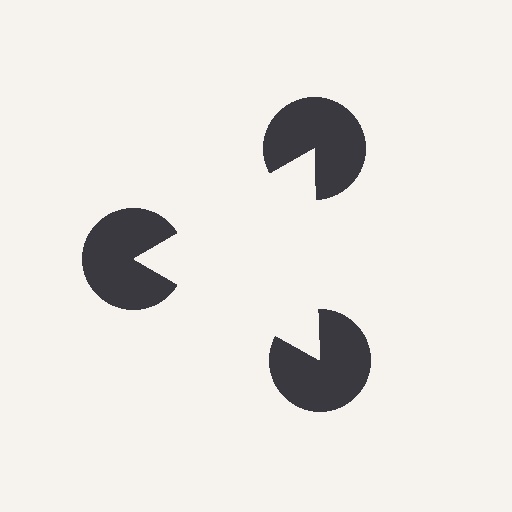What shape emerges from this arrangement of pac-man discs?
An illusory triangle — its edges are inferred from the aligned wedge cuts in the pac-man discs, not physically drawn.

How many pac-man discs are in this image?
There are 3 — one at each vertex of the illusory triangle.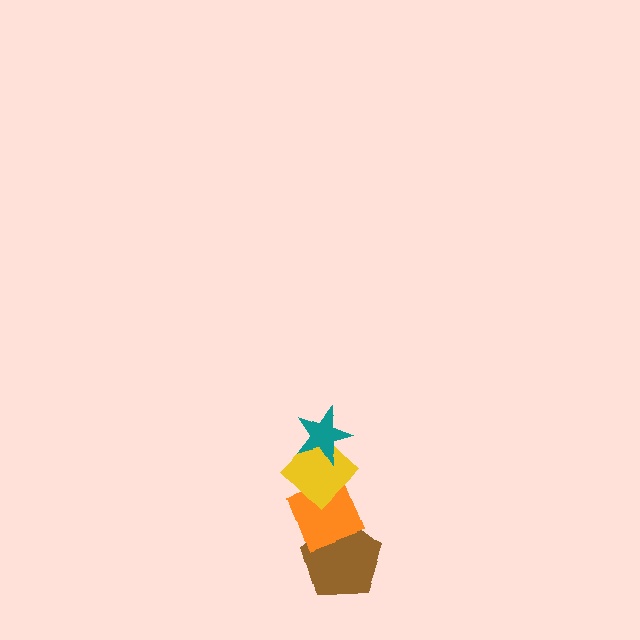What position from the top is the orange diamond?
The orange diamond is 3rd from the top.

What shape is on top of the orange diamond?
The yellow diamond is on top of the orange diamond.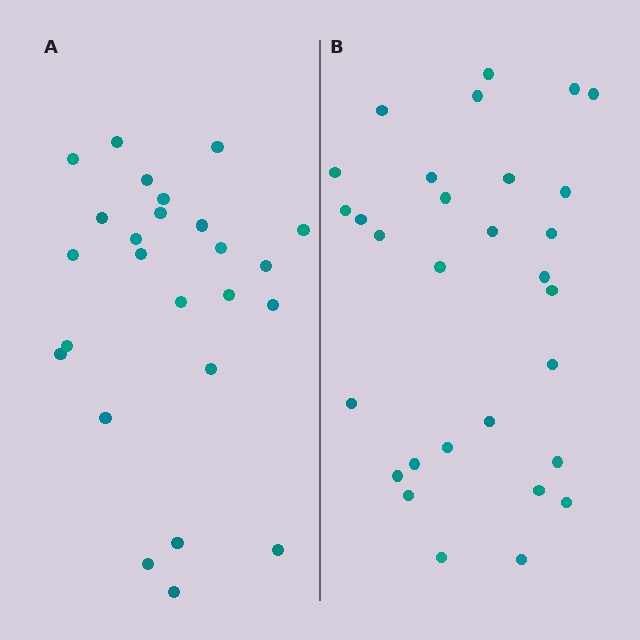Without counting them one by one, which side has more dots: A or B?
Region B (the right region) has more dots.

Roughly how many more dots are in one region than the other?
Region B has about 5 more dots than region A.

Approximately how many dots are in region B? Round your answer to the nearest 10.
About 30 dots.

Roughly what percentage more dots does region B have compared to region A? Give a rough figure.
About 20% more.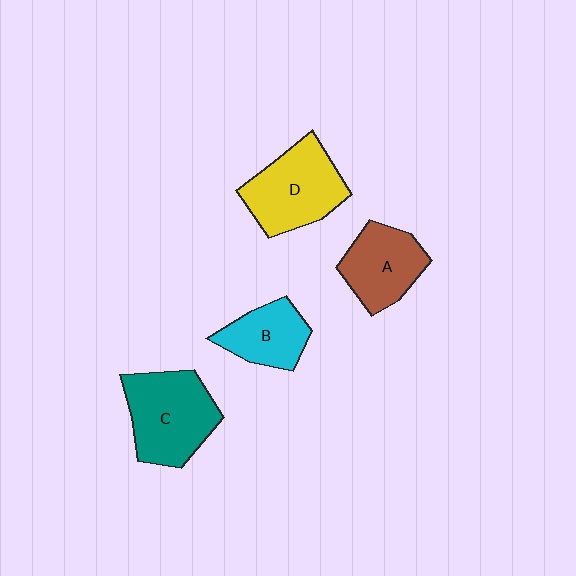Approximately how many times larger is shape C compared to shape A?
Approximately 1.3 times.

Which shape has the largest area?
Shape C (teal).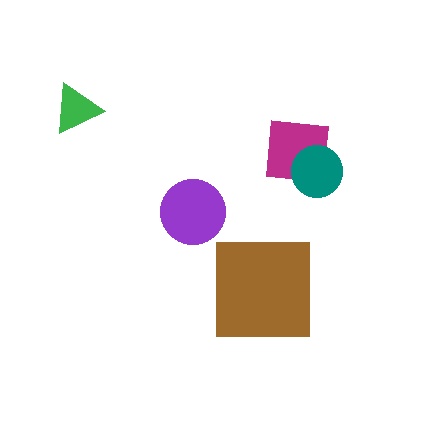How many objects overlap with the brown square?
0 objects overlap with the brown square.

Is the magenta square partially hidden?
Yes, it is partially covered by another shape.